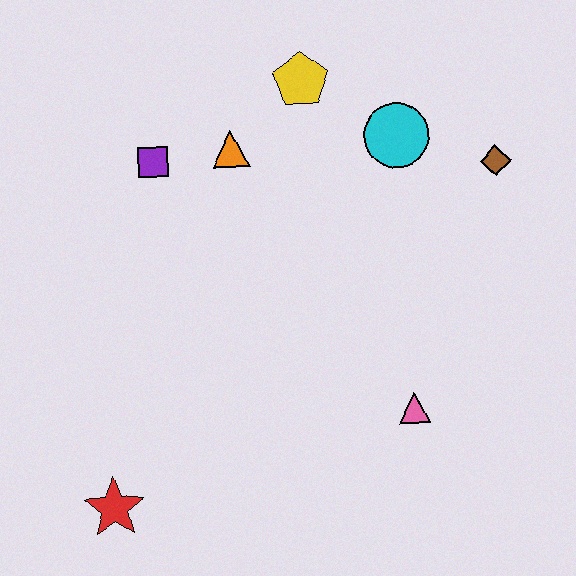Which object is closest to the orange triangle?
The purple square is closest to the orange triangle.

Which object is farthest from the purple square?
The pink triangle is farthest from the purple square.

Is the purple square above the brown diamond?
Yes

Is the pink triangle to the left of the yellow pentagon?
No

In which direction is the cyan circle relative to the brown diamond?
The cyan circle is to the left of the brown diamond.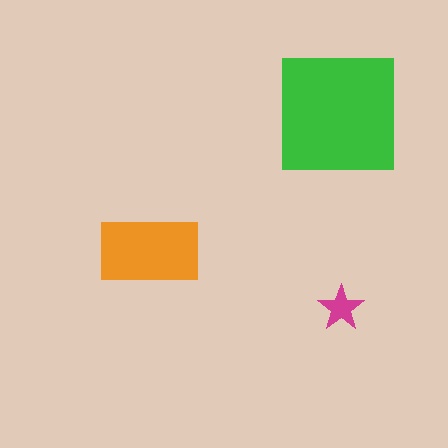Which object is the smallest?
The magenta star.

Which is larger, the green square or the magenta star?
The green square.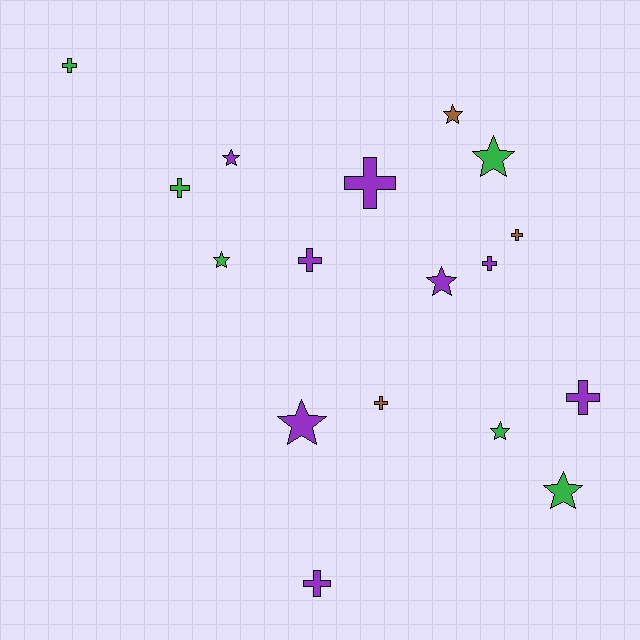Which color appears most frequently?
Purple, with 8 objects.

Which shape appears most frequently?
Cross, with 9 objects.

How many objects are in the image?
There are 17 objects.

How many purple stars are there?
There are 3 purple stars.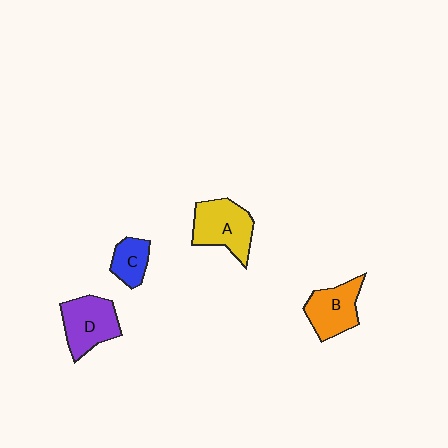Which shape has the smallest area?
Shape C (blue).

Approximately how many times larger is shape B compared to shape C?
Approximately 1.6 times.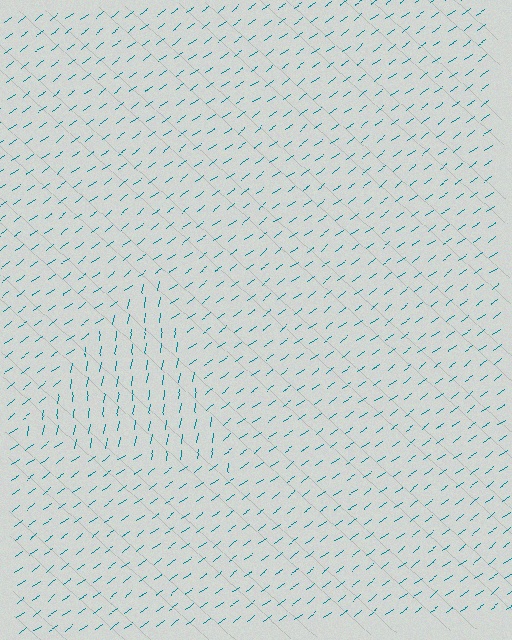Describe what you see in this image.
The image is filled with small teal line segments. A triangle region in the image has lines oriented differently from the surrounding lines, creating a visible texture boundary.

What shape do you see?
I see a triangle.